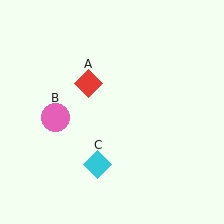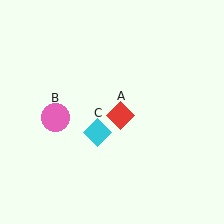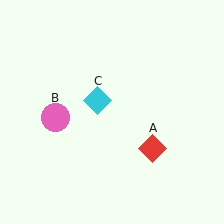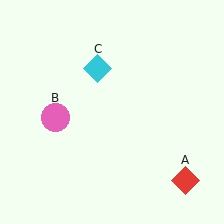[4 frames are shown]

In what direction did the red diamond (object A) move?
The red diamond (object A) moved down and to the right.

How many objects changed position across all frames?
2 objects changed position: red diamond (object A), cyan diamond (object C).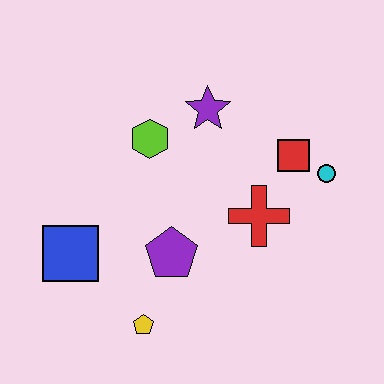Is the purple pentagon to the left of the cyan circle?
Yes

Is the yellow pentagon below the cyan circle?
Yes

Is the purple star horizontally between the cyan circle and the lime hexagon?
Yes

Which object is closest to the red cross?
The red square is closest to the red cross.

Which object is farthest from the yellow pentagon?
The cyan circle is farthest from the yellow pentagon.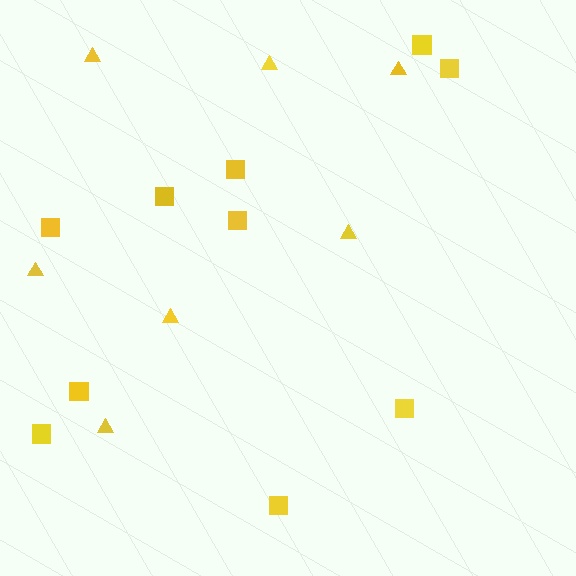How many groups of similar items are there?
There are 2 groups: one group of squares (10) and one group of triangles (7).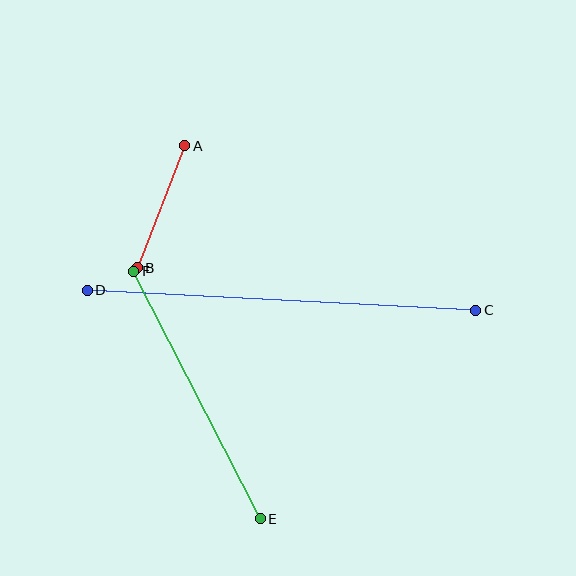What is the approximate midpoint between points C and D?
The midpoint is at approximately (282, 300) pixels.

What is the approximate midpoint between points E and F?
The midpoint is at approximately (197, 395) pixels.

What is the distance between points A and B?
The distance is approximately 131 pixels.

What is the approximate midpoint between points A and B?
The midpoint is at approximately (161, 207) pixels.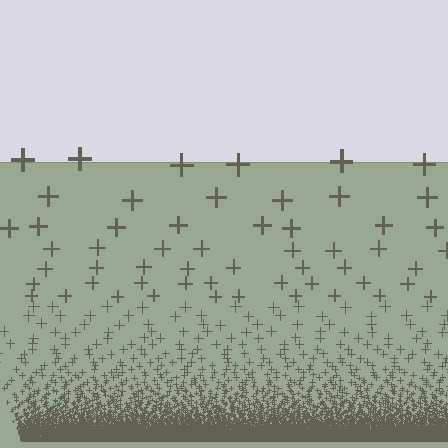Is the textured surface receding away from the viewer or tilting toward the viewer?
The surface appears to tilt toward the viewer. Texture elements get larger and sparser toward the top.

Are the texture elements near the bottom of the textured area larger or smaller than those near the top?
Smaller. The gradient is inverted — elements near the bottom are smaller and denser.